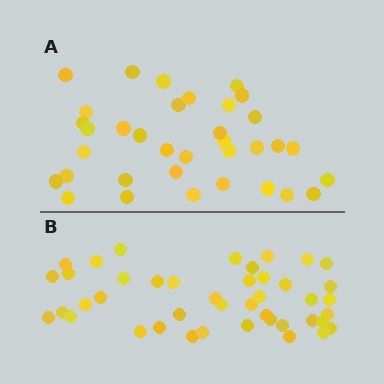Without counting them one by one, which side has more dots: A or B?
Region B (the bottom region) has more dots.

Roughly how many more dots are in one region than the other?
Region B has roughly 8 or so more dots than region A.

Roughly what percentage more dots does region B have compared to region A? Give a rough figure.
About 25% more.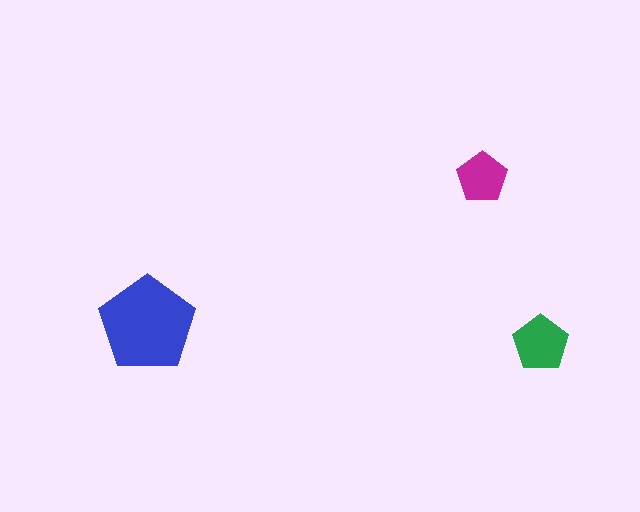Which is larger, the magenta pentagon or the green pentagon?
The green one.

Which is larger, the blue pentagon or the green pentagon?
The blue one.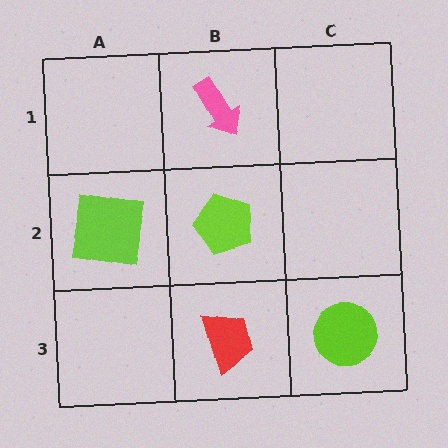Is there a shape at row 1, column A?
No, that cell is empty.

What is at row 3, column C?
A lime circle.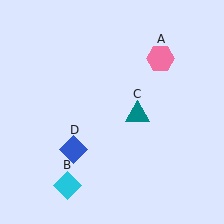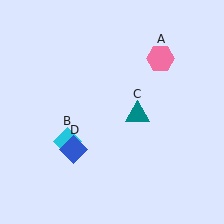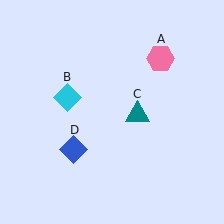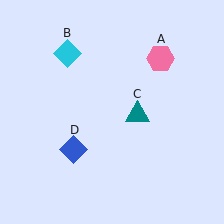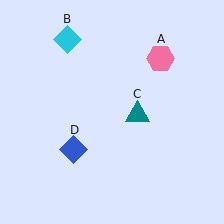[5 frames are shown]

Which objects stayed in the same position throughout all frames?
Pink hexagon (object A) and teal triangle (object C) and blue diamond (object D) remained stationary.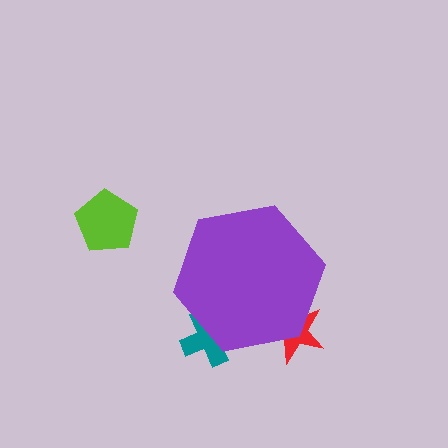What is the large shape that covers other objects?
A purple hexagon.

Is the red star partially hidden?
Yes, the red star is partially hidden behind the purple hexagon.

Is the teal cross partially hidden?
Yes, the teal cross is partially hidden behind the purple hexagon.